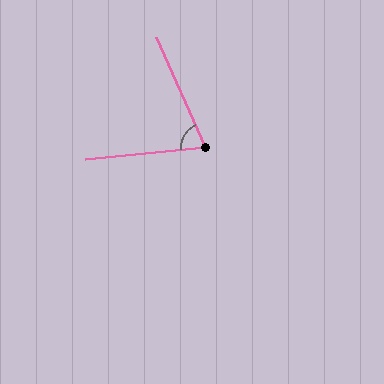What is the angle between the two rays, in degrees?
Approximately 71 degrees.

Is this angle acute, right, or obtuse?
It is acute.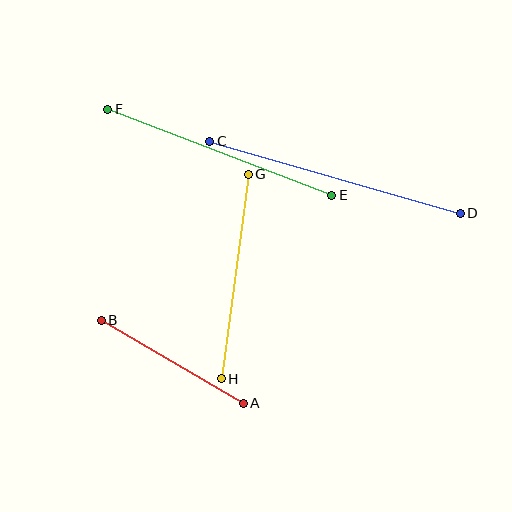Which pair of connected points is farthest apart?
Points C and D are farthest apart.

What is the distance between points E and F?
The distance is approximately 240 pixels.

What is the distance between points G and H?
The distance is approximately 206 pixels.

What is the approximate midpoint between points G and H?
The midpoint is at approximately (235, 277) pixels.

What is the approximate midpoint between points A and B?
The midpoint is at approximately (172, 362) pixels.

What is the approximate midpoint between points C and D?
The midpoint is at approximately (335, 177) pixels.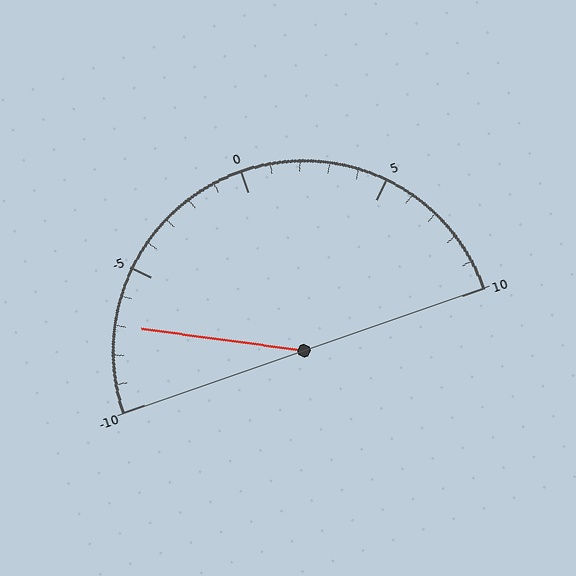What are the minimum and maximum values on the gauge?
The gauge ranges from -10 to 10.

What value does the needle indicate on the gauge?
The needle indicates approximately -7.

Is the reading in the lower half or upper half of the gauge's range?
The reading is in the lower half of the range (-10 to 10).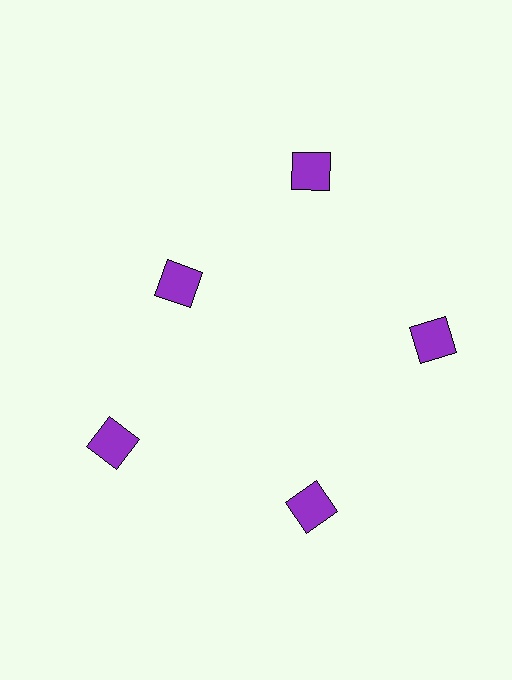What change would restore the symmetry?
The symmetry would be restored by moving it outward, back onto the ring so that all 5 squares sit at equal angles and equal distance from the center.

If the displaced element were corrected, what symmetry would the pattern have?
It would have 5-fold rotational symmetry — the pattern would map onto itself every 72 degrees.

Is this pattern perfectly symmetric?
No. The 5 purple squares are arranged in a ring, but one element near the 10 o'clock position is pulled inward toward the center, breaking the 5-fold rotational symmetry.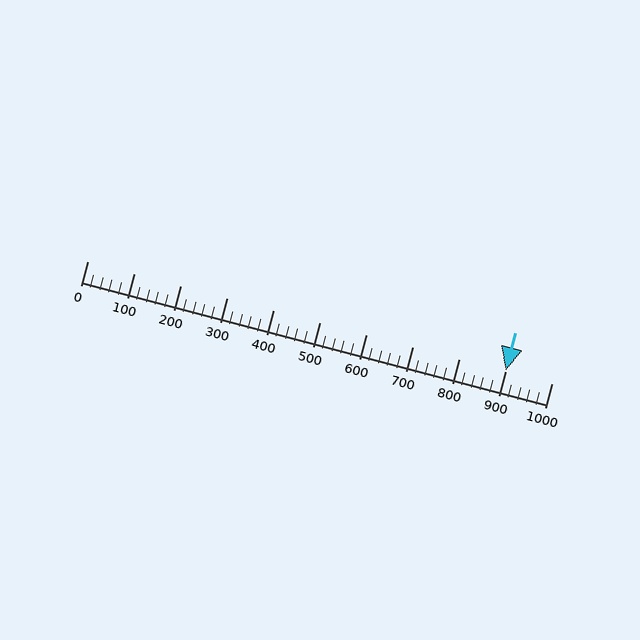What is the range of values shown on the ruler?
The ruler shows values from 0 to 1000.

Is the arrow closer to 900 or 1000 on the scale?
The arrow is closer to 900.